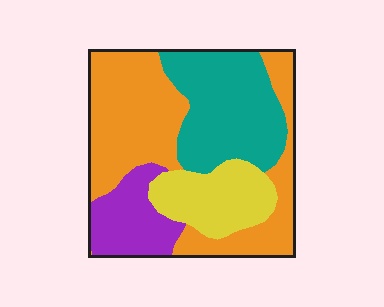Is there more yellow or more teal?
Teal.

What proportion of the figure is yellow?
Yellow covers about 15% of the figure.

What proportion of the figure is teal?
Teal takes up about one quarter (1/4) of the figure.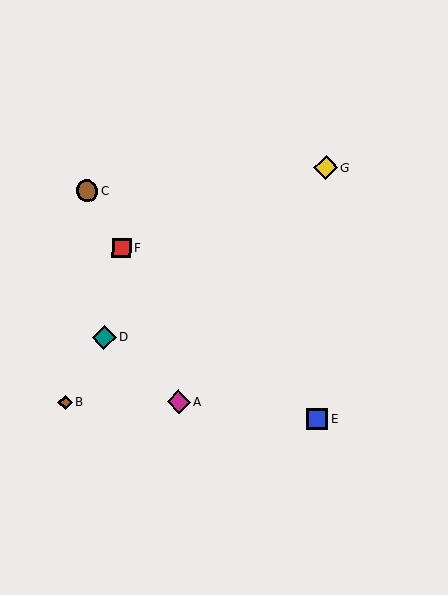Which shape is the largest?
The teal diamond (labeled D) is the largest.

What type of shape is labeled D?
Shape D is a teal diamond.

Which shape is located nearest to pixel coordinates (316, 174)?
The yellow diamond (labeled G) at (326, 168) is nearest to that location.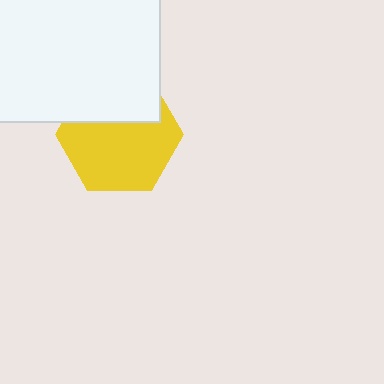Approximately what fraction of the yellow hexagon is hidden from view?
Roughly 35% of the yellow hexagon is hidden behind the white rectangle.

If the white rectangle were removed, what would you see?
You would see the complete yellow hexagon.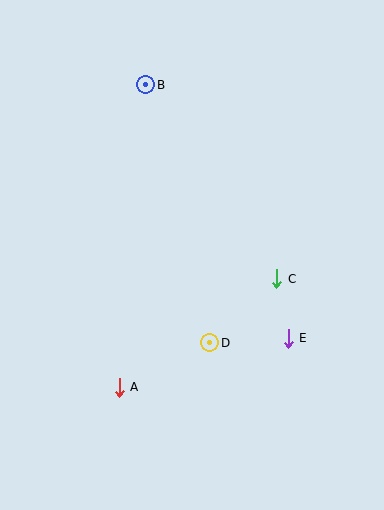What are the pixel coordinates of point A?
Point A is at (119, 387).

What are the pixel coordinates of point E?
Point E is at (288, 338).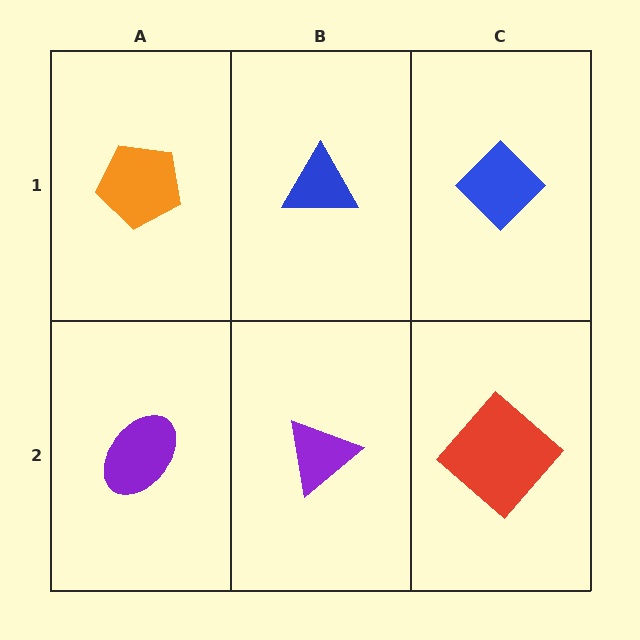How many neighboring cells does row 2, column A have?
2.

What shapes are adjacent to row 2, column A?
An orange pentagon (row 1, column A), a purple triangle (row 2, column B).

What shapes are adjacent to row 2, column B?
A blue triangle (row 1, column B), a purple ellipse (row 2, column A), a red diamond (row 2, column C).